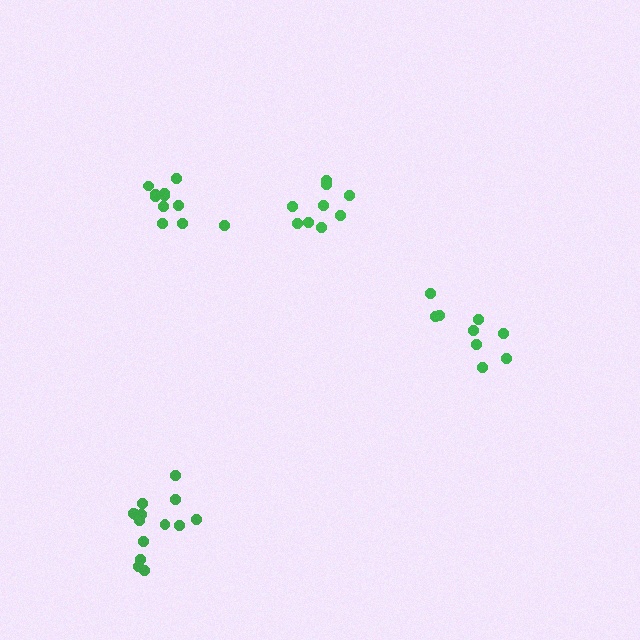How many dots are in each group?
Group 1: 9 dots, Group 2: 11 dots, Group 3: 9 dots, Group 4: 14 dots (43 total).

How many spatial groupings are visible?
There are 4 spatial groupings.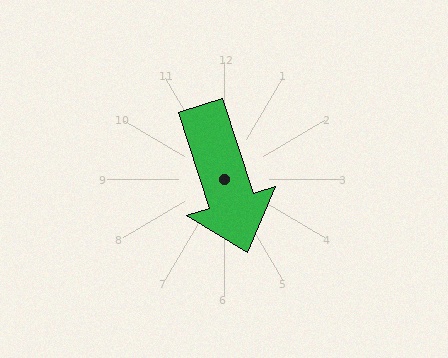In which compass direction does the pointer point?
South.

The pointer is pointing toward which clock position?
Roughly 5 o'clock.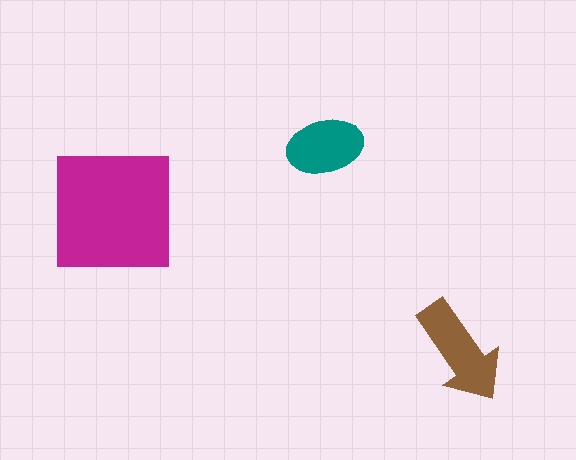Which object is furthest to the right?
The brown arrow is rightmost.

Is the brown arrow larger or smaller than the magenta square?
Smaller.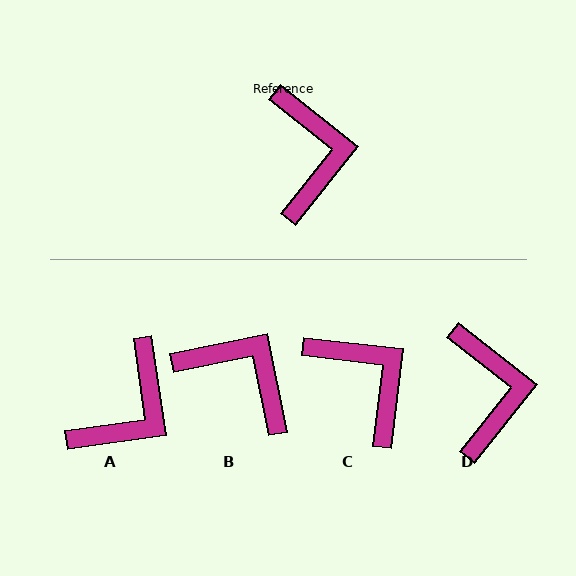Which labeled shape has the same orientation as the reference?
D.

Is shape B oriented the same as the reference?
No, it is off by about 50 degrees.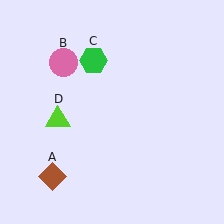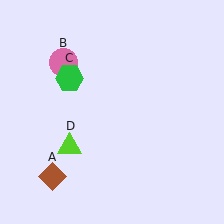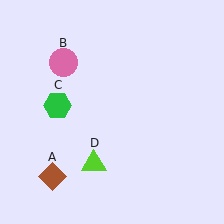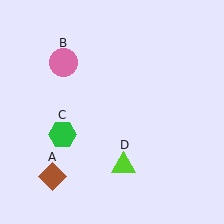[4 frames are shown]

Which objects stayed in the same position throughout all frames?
Brown diamond (object A) and pink circle (object B) remained stationary.